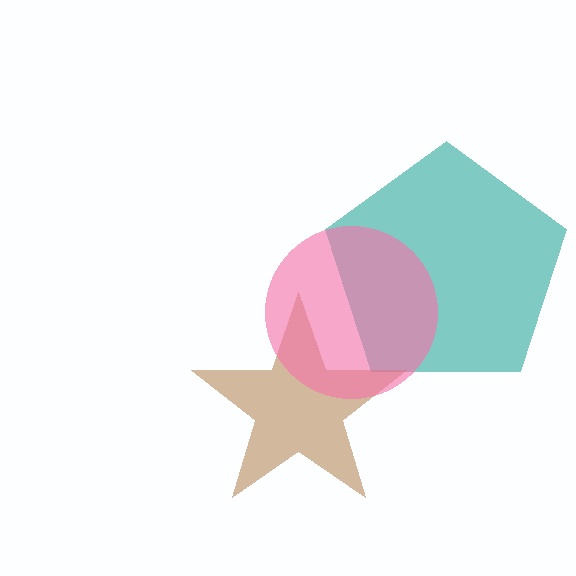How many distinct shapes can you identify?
There are 3 distinct shapes: a teal pentagon, a brown star, a pink circle.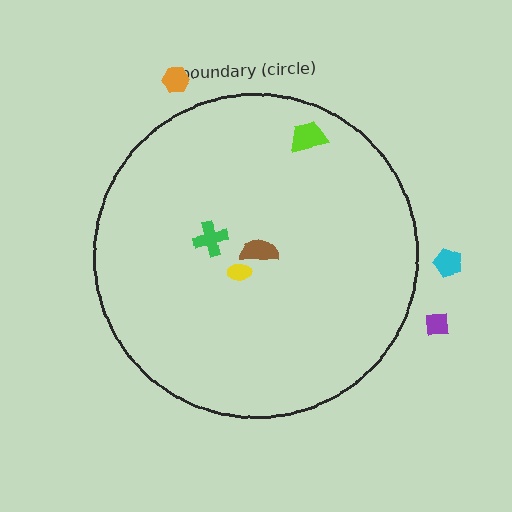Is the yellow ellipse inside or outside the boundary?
Inside.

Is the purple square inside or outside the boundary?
Outside.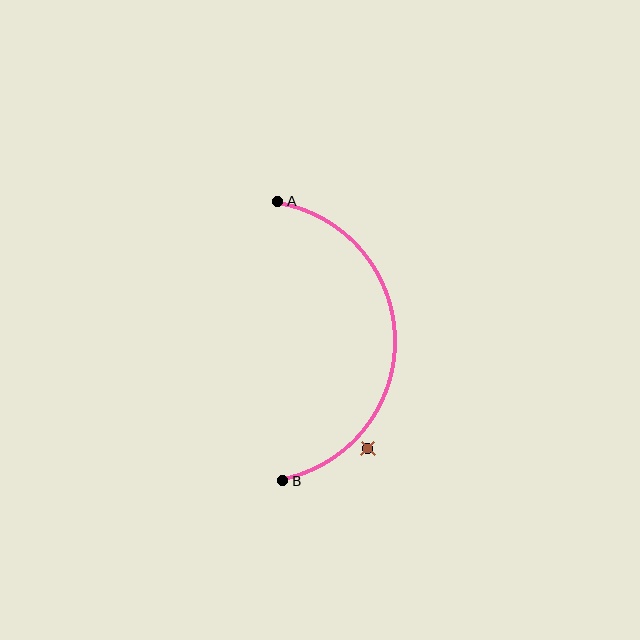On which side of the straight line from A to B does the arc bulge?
The arc bulges to the right of the straight line connecting A and B.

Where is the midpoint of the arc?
The arc midpoint is the point on the curve farthest from the straight line joining A and B. It sits to the right of that line.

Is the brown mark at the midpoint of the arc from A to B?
No — the brown mark does not lie on the arc at all. It sits slightly outside the curve.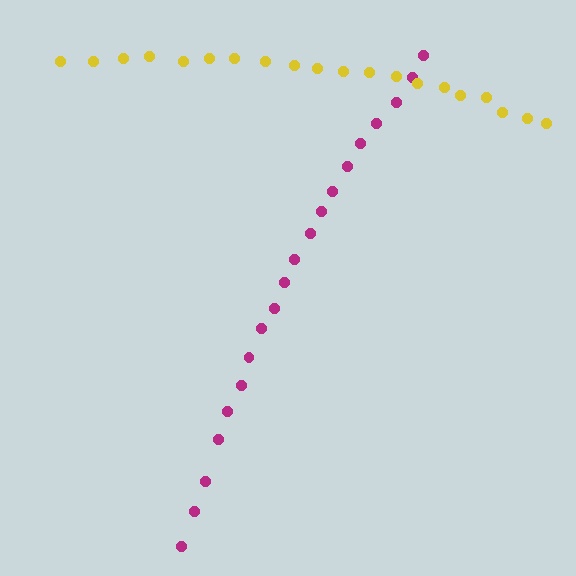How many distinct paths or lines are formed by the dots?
There are 2 distinct paths.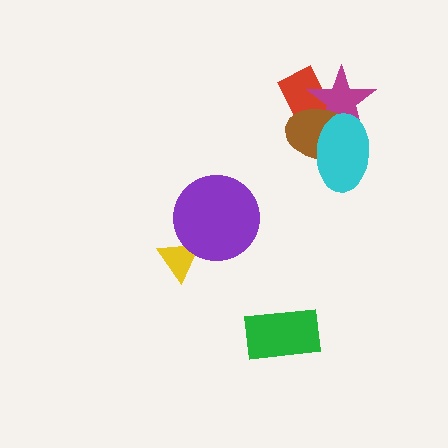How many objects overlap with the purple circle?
1 object overlaps with the purple circle.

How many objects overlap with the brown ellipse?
3 objects overlap with the brown ellipse.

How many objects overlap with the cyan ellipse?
3 objects overlap with the cyan ellipse.